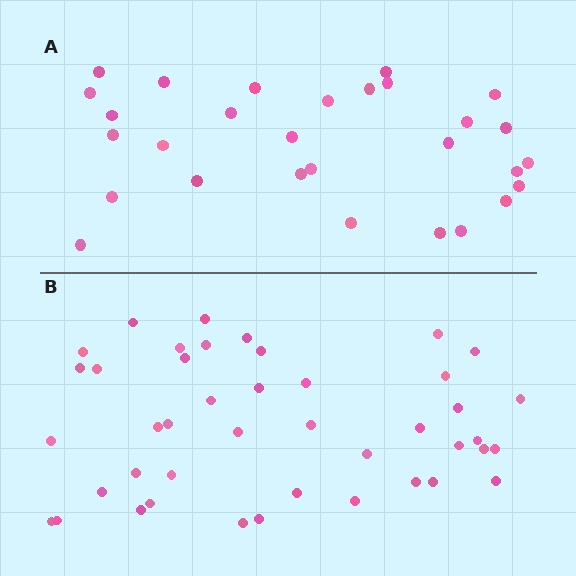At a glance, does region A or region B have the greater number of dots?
Region B (the bottom region) has more dots.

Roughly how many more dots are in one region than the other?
Region B has approximately 15 more dots than region A.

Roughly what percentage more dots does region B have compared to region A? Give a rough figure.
About 50% more.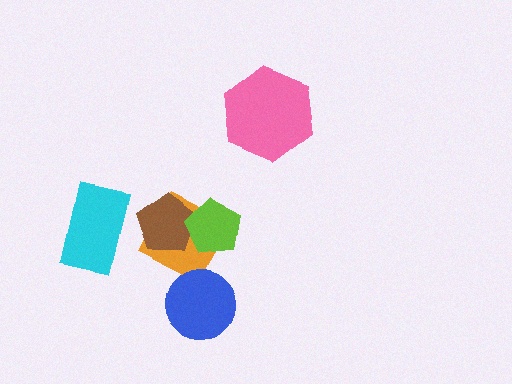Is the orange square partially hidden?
Yes, it is partially covered by another shape.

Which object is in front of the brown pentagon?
The lime pentagon is in front of the brown pentagon.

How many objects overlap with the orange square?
2 objects overlap with the orange square.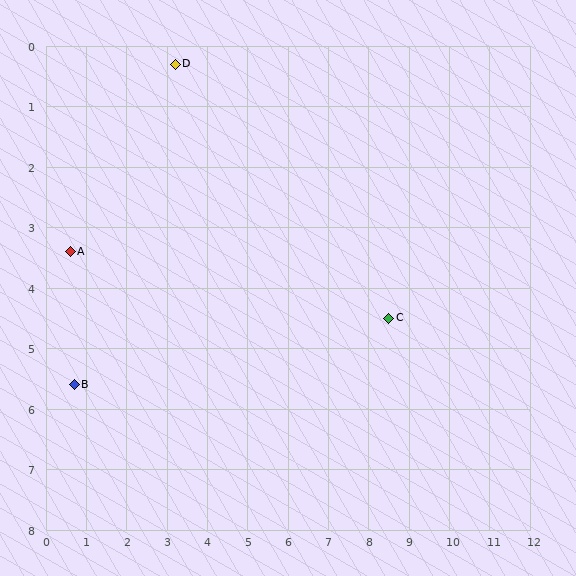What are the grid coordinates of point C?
Point C is at approximately (8.5, 4.5).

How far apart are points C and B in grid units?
Points C and B are about 7.9 grid units apart.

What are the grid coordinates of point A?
Point A is at approximately (0.6, 3.4).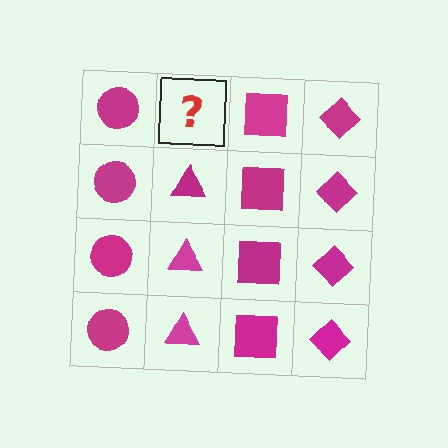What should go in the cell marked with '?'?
The missing cell should contain a magenta triangle.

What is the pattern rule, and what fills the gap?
The rule is that each column has a consistent shape. The gap should be filled with a magenta triangle.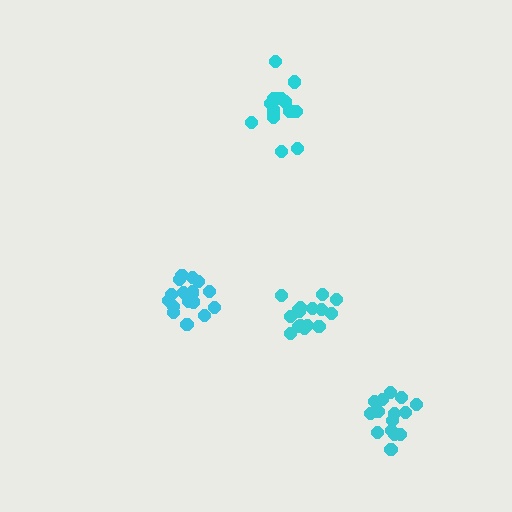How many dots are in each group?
Group 1: 15 dots, Group 2: 16 dots, Group 3: 17 dots, Group 4: 16 dots (64 total).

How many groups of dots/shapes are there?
There are 4 groups.